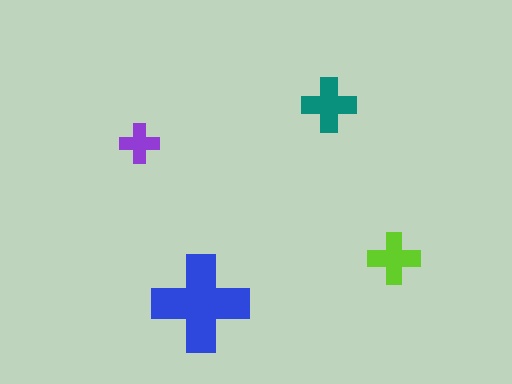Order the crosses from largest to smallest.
the blue one, the teal one, the lime one, the purple one.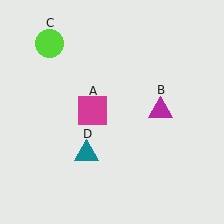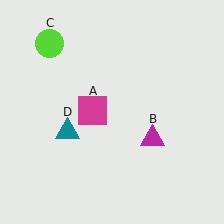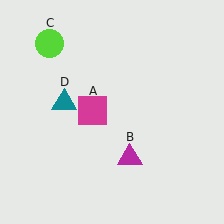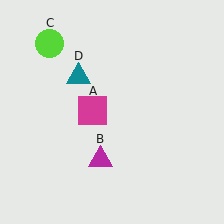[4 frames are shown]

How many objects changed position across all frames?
2 objects changed position: magenta triangle (object B), teal triangle (object D).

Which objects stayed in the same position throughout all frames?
Magenta square (object A) and lime circle (object C) remained stationary.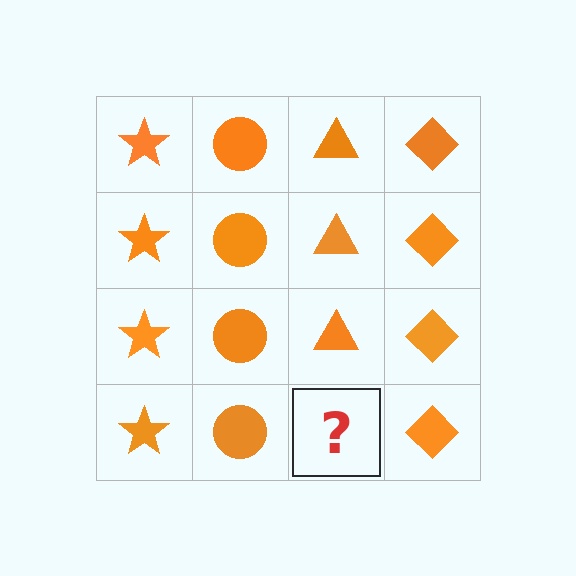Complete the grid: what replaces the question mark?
The question mark should be replaced with an orange triangle.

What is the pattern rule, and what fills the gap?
The rule is that each column has a consistent shape. The gap should be filled with an orange triangle.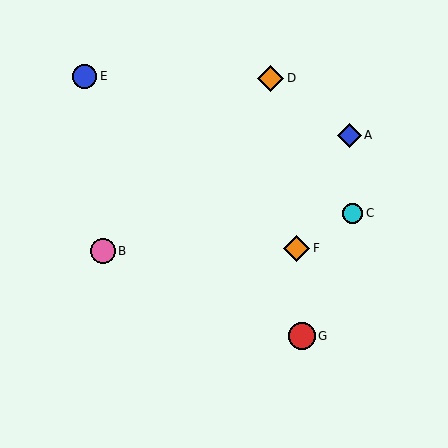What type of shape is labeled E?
Shape E is a blue circle.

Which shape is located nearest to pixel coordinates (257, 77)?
The orange diamond (labeled D) at (271, 78) is nearest to that location.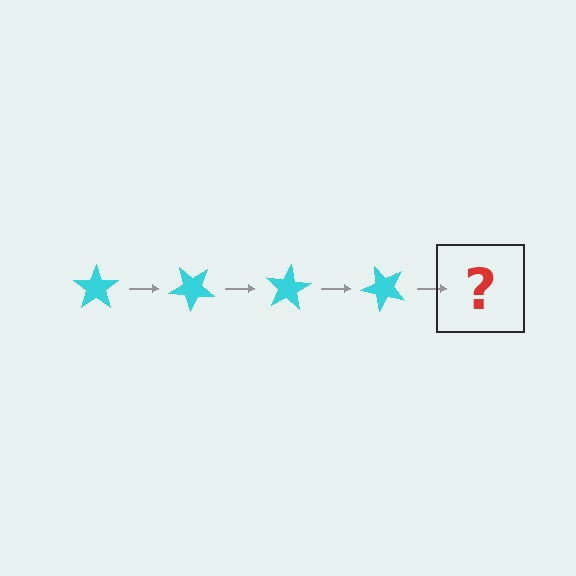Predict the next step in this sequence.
The next step is a cyan star rotated 160 degrees.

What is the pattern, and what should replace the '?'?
The pattern is that the star rotates 40 degrees each step. The '?' should be a cyan star rotated 160 degrees.